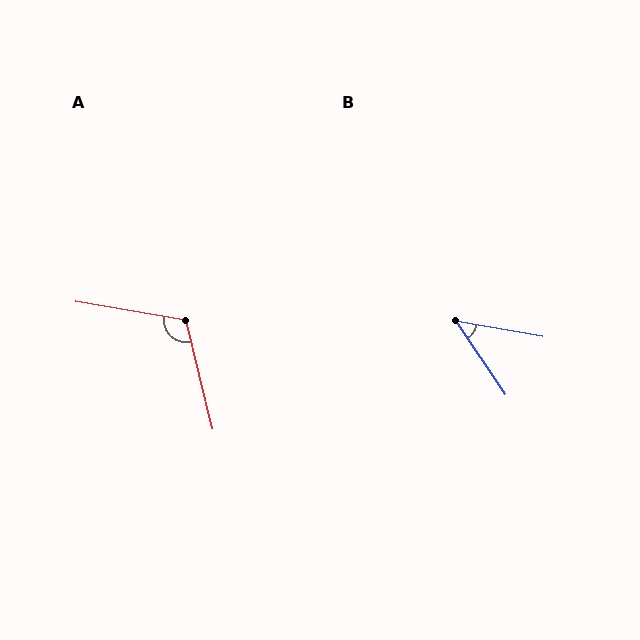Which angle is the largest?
A, at approximately 113 degrees.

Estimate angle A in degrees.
Approximately 113 degrees.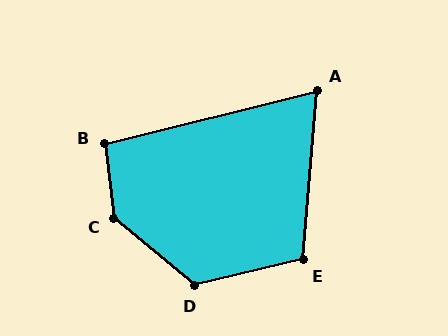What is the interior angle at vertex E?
Approximately 108 degrees (obtuse).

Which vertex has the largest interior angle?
C, at approximately 136 degrees.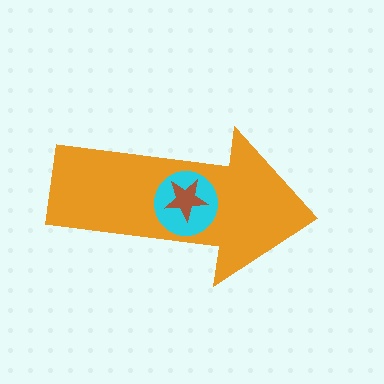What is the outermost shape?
The orange arrow.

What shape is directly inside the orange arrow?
The cyan circle.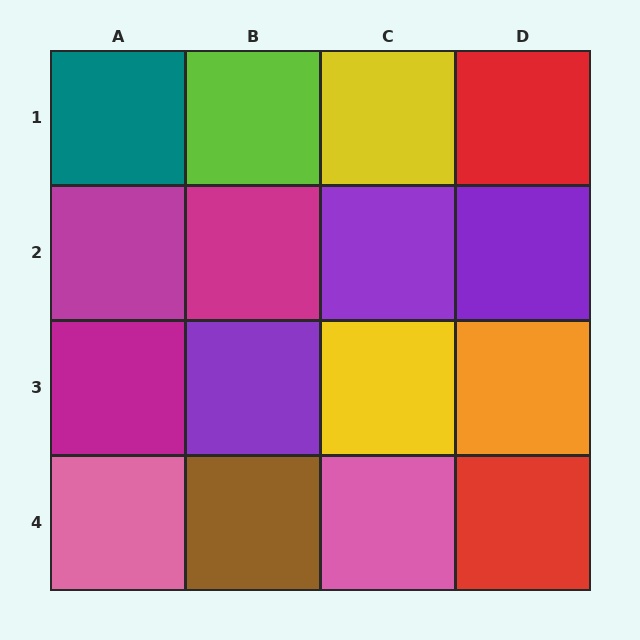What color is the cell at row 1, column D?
Red.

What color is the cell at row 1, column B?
Lime.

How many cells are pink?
2 cells are pink.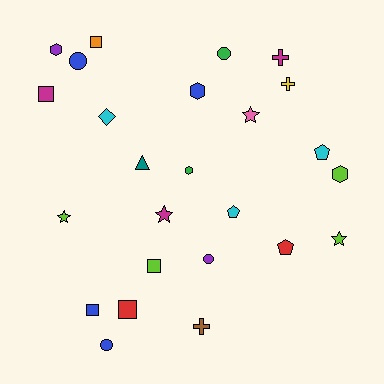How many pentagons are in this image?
There are 3 pentagons.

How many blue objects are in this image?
There are 4 blue objects.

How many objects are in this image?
There are 25 objects.